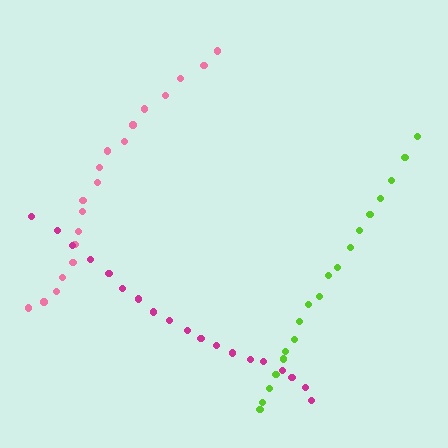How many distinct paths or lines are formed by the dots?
There are 3 distinct paths.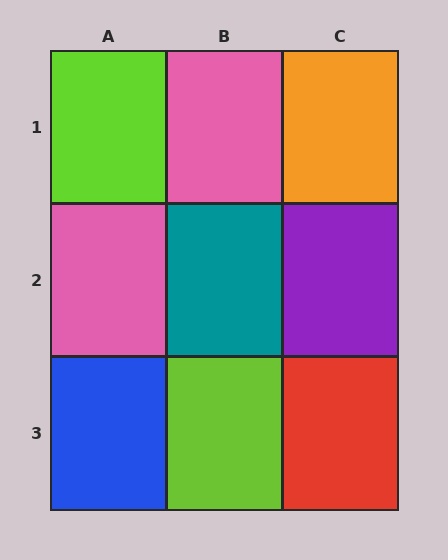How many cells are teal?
1 cell is teal.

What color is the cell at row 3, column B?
Lime.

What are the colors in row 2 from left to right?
Pink, teal, purple.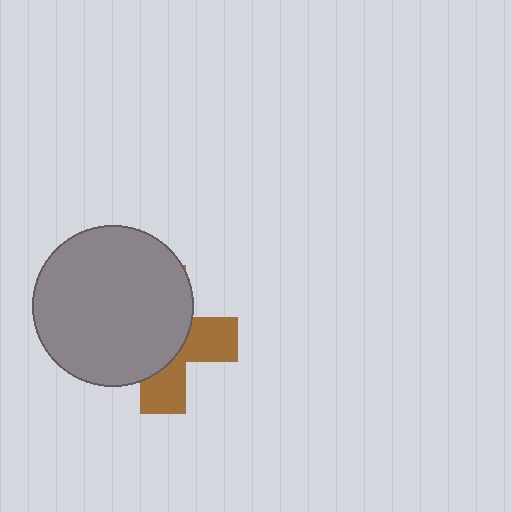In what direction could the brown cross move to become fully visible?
The brown cross could move right. That would shift it out from behind the gray circle entirely.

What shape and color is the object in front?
The object in front is a gray circle.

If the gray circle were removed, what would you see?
You would see the complete brown cross.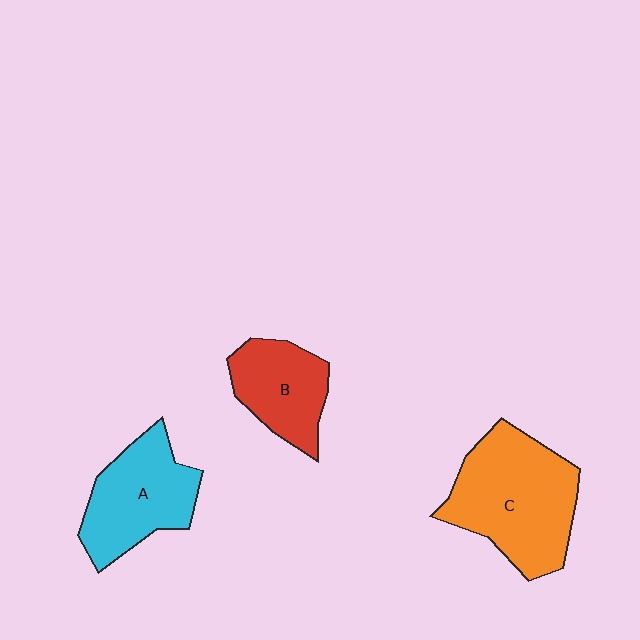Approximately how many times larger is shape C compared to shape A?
Approximately 1.4 times.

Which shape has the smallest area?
Shape B (red).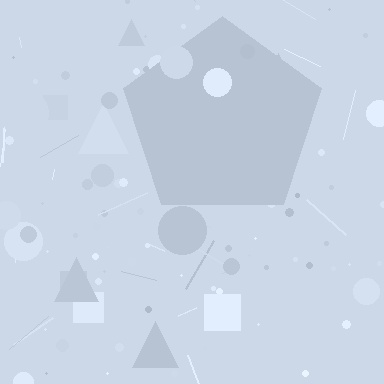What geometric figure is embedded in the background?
A pentagon is embedded in the background.